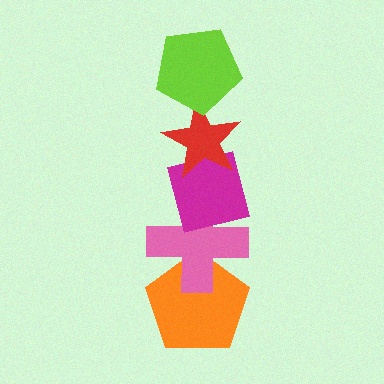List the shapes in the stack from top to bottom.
From top to bottom: the lime pentagon, the red star, the magenta square, the pink cross, the orange pentagon.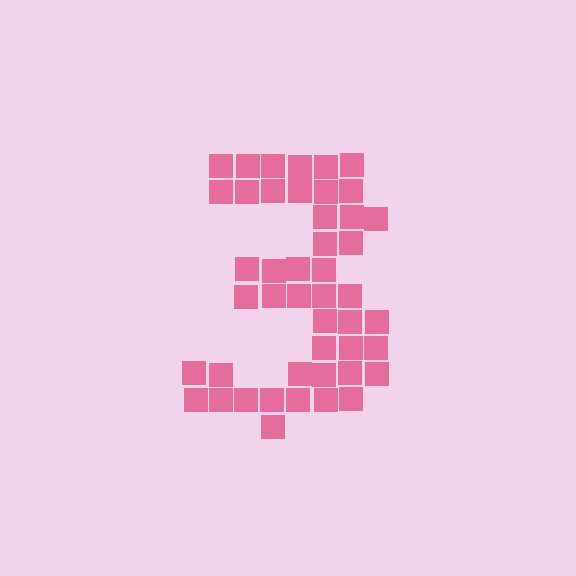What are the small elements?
The small elements are squares.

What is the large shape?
The large shape is the digit 3.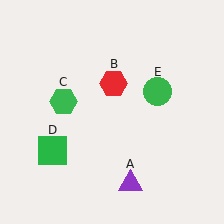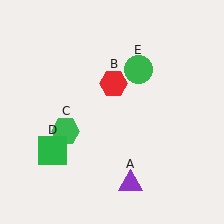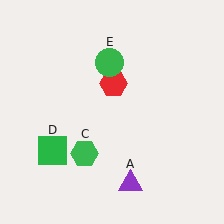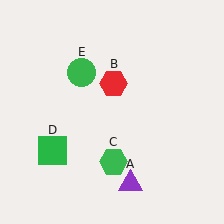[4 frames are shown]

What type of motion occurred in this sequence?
The green hexagon (object C), green circle (object E) rotated counterclockwise around the center of the scene.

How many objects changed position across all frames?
2 objects changed position: green hexagon (object C), green circle (object E).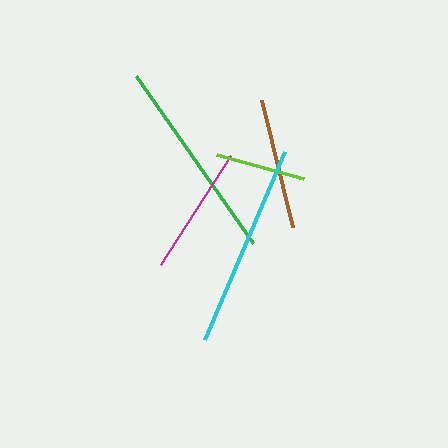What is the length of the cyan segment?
The cyan segment is approximately 204 pixels long.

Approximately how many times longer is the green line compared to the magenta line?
The green line is approximately 1.6 times the length of the magenta line.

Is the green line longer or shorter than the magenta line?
The green line is longer than the magenta line.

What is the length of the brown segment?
The brown segment is approximately 131 pixels long.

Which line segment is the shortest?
The lime line is the shortest at approximately 91 pixels.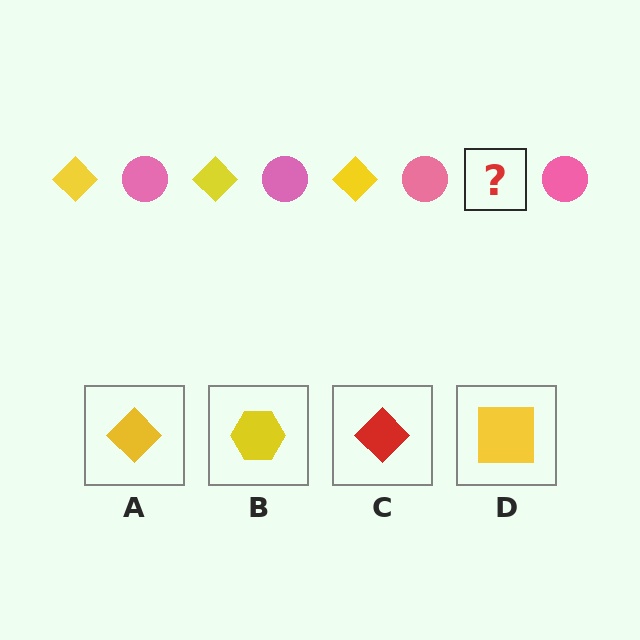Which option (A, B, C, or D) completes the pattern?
A.